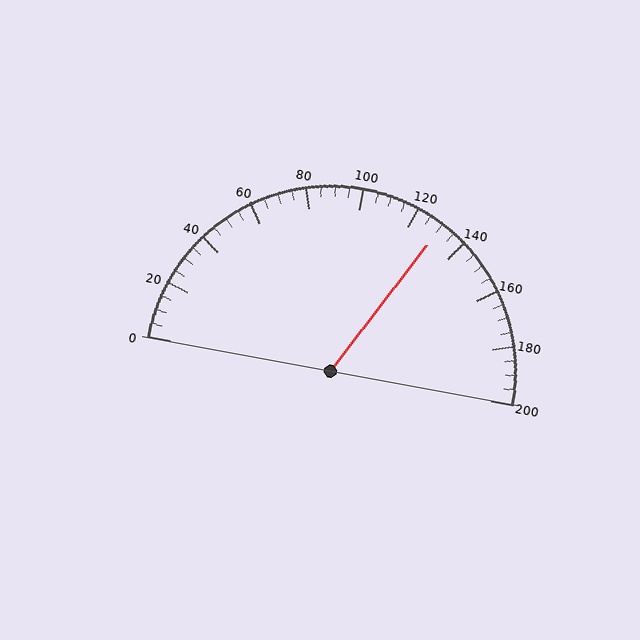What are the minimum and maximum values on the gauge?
The gauge ranges from 0 to 200.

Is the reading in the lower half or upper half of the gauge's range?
The reading is in the upper half of the range (0 to 200).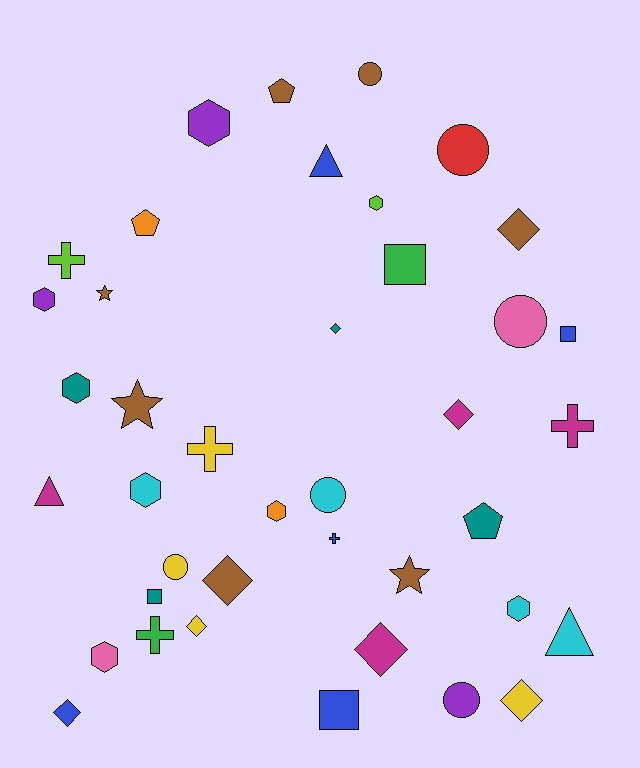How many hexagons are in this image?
There are 8 hexagons.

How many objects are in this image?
There are 40 objects.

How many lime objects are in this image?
There are 2 lime objects.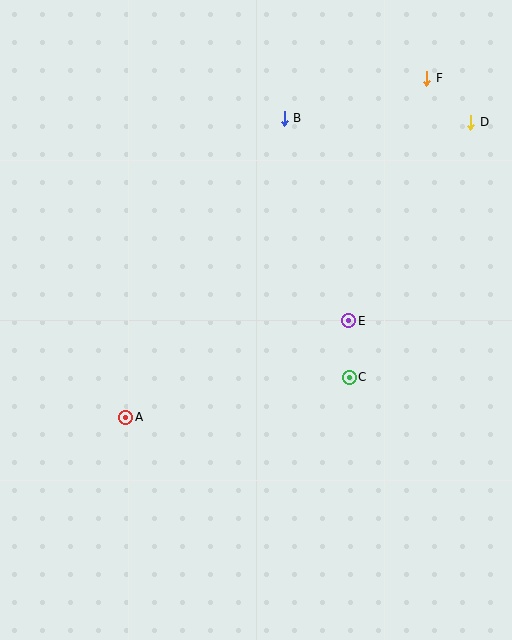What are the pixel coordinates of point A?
Point A is at (126, 417).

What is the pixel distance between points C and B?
The distance between C and B is 267 pixels.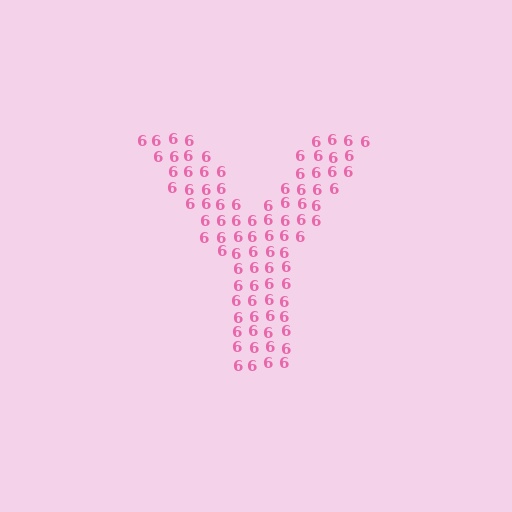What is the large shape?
The large shape is the letter Y.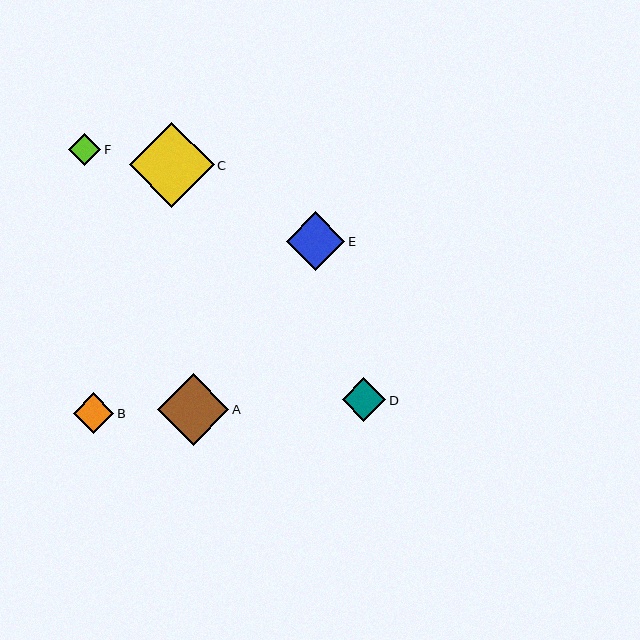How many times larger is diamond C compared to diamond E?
Diamond C is approximately 1.5 times the size of diamond E.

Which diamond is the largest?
Diamond C is the largest with a size of approximately 85 pixels.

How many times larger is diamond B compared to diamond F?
Diamond B is approximately 1.3 times the size of diamond F.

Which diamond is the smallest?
Diamond F is the smallest with a size of approximately 32 pixels.